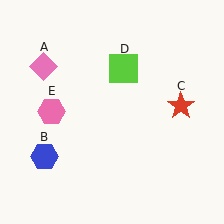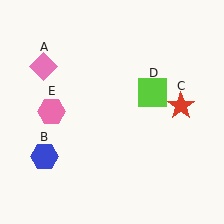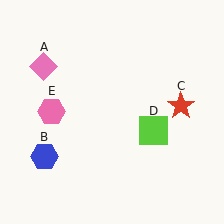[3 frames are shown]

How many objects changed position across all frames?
1 object changed position: lime square (object D).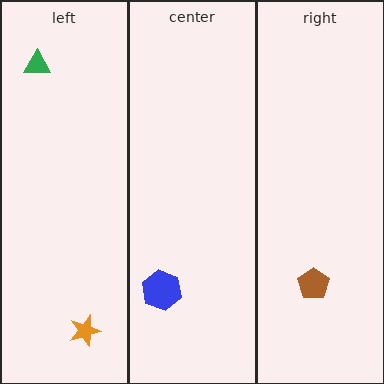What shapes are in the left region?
The green triangle, the orange star.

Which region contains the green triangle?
The left region.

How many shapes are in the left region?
2.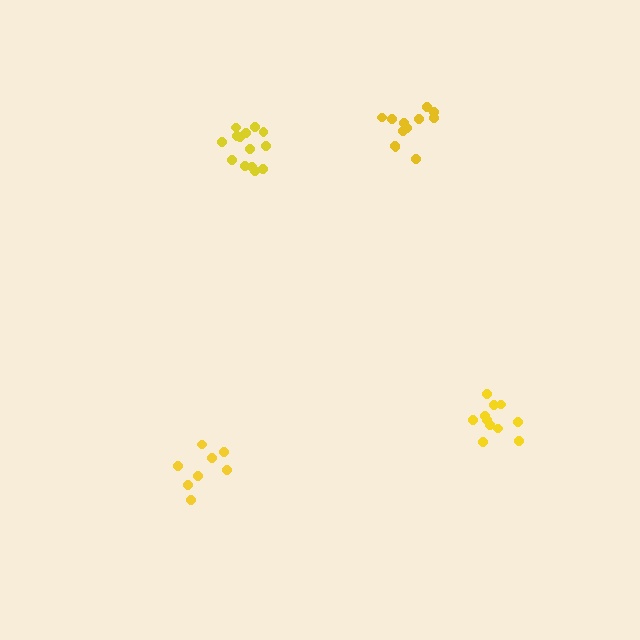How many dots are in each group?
Group 1: 11 dots, Group 2: 14 dots, Group 3: 12 dots, Group 4: 8 dots (45 total).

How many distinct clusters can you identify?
There are 4 distinct clusters.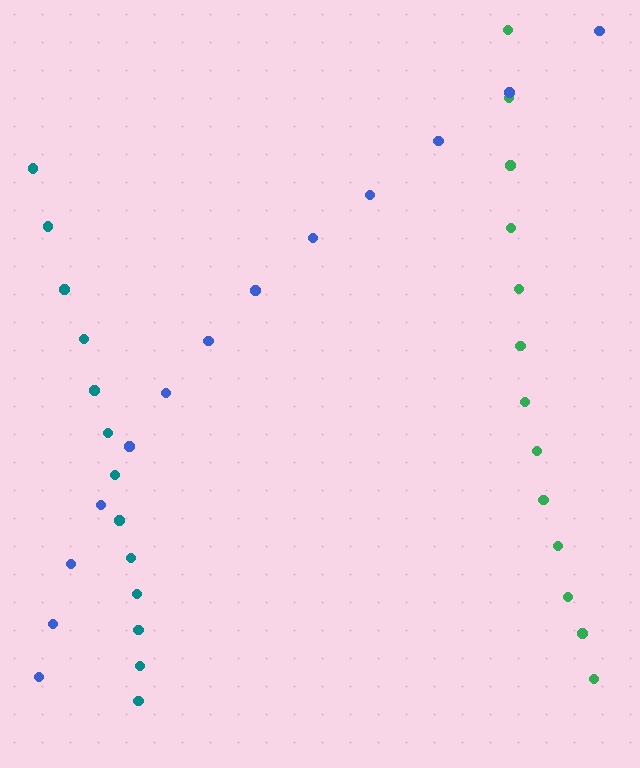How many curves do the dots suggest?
There are 3 distinct paths.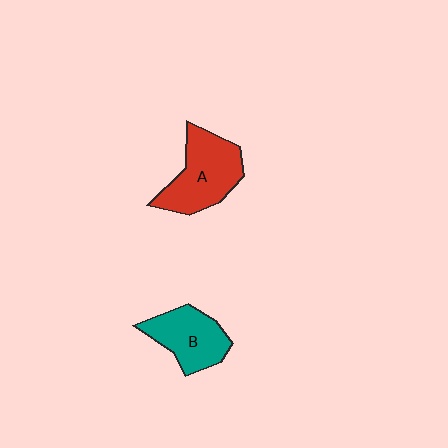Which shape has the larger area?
Shape A (red).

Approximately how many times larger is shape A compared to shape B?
Approximately 1.3 times.